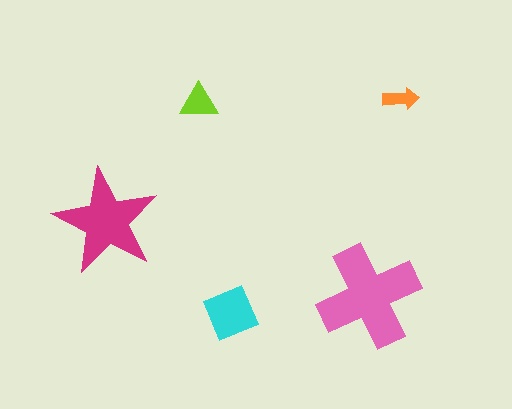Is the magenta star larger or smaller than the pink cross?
Smaller.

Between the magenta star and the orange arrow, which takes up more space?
The magenta star.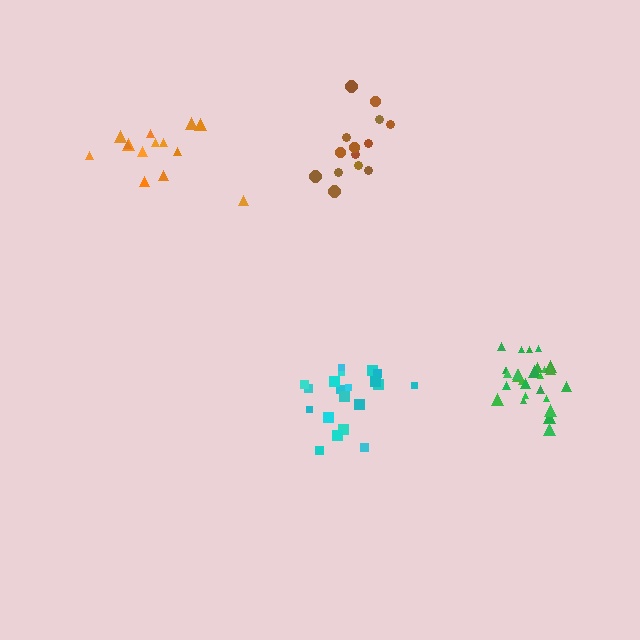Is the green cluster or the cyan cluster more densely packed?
Green.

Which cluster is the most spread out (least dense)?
Orange.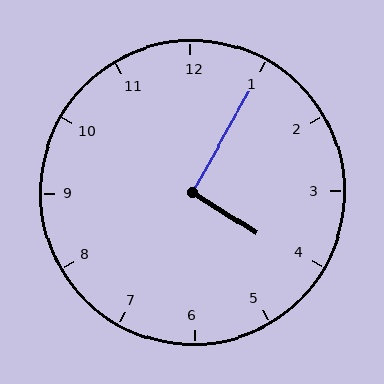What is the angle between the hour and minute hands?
Approximately 92 degrees.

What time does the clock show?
4:05.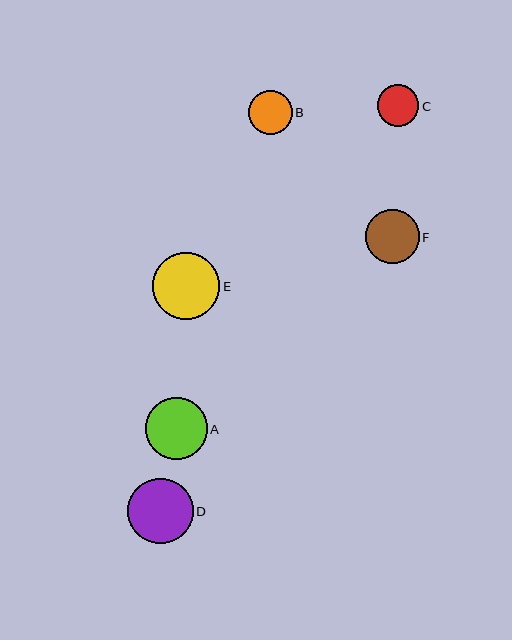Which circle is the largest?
Circle E is the largest with a size of approximately 67 pixels.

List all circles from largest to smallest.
From largest to smallest: E, D, A, F, B, C.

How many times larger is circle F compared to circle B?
Circle F is approximately 1.2 times the size of circle B.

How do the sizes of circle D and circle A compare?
Circle D and circle A are approximately the same size.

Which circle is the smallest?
Circle C is the smallest with a size of approximately 41 pixels.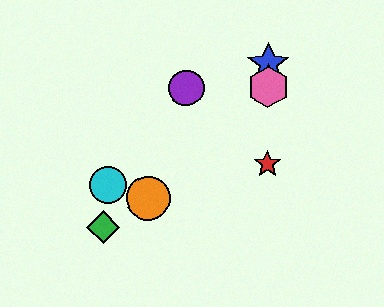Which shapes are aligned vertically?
The red star, the blue star, the yellow star, the pink hexagon are aligned vertically.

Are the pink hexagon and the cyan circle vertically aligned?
No, the pink hexagon is at x≈268 and the cyan circle is at x≈108.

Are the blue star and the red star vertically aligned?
Yes, both are at x≈268.